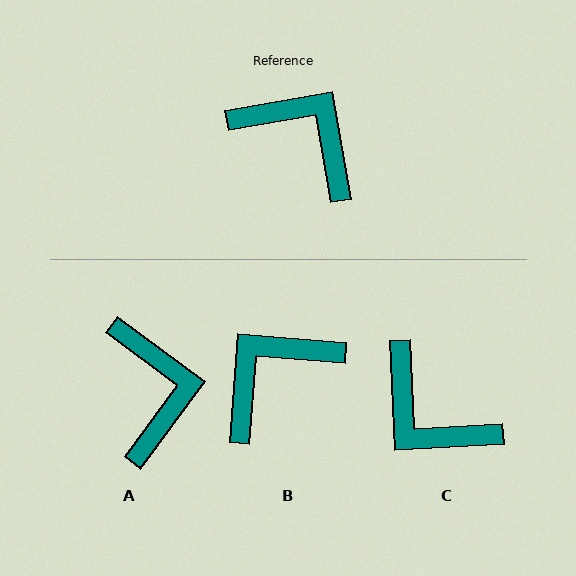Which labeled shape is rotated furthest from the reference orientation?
C, about 173 degrees away.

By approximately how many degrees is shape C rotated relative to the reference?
Approximately 173 degrees counter-clockwise.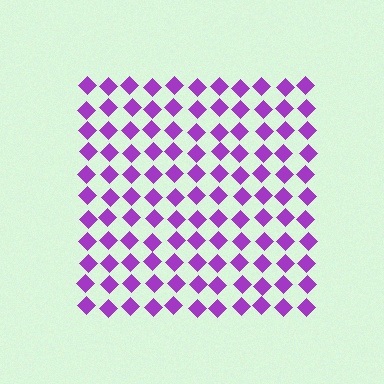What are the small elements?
The small elements are diamonds.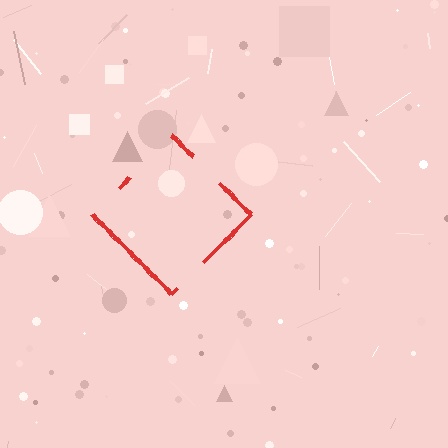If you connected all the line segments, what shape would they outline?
They would outline a diamond.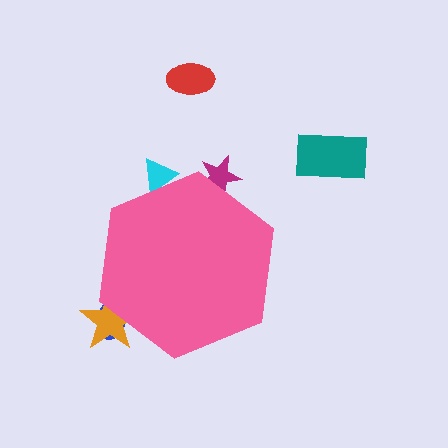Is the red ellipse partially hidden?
No, the red ellipse is fully visible.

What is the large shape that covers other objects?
A pink hexagon.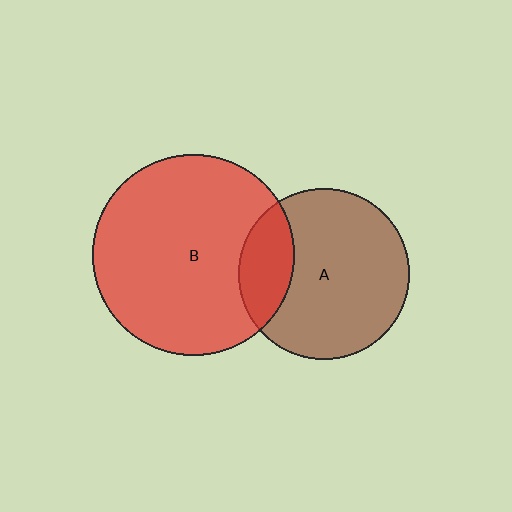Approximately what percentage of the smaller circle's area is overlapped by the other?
Approximately 20%.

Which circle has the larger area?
Circle B (red).